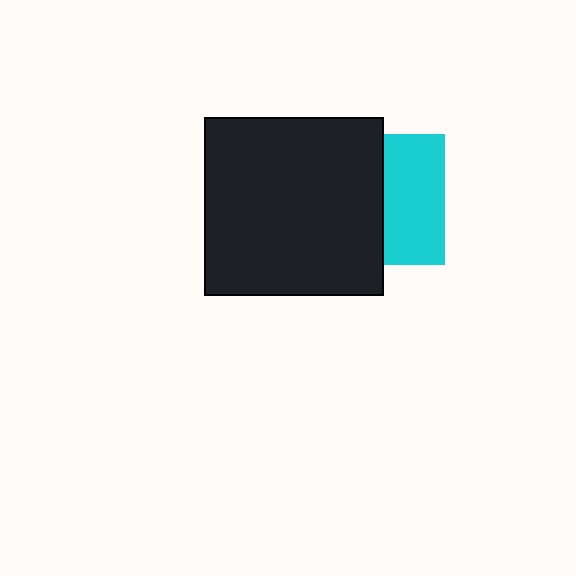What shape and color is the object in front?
The object in front is a black square.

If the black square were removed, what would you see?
You would see the complete cyan square.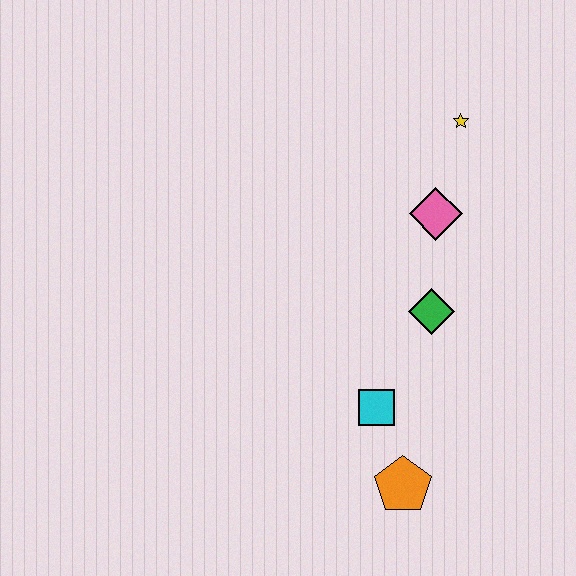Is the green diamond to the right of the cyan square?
Yes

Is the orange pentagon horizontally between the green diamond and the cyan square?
Yes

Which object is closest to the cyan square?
The orange pentagon is closest to the cyan square.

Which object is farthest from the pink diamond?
The orange pentagon is farthest from the pink diamond.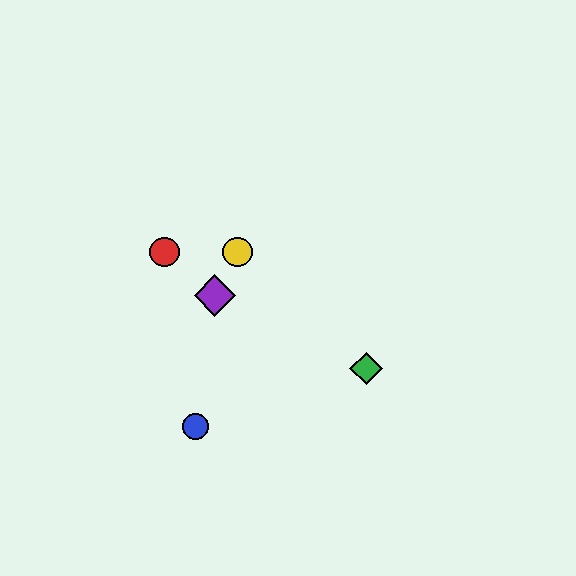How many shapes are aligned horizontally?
2 shapes (the red circle, the yellow circle) are aligned horizontally.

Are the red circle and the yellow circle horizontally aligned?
Yes, both are at y≈252.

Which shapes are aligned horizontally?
The red circle, the yellow circle are aligned horizontally.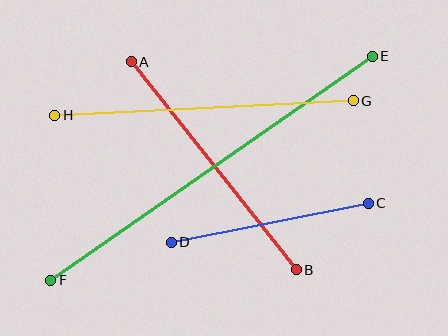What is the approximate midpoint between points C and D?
The midpoint is at approximately (270, 223) pixels.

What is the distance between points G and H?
The distance is approximately 299 pixels.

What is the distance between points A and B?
The distance is approximately 265 pixels.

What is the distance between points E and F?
The distance is approximately 392 pixels.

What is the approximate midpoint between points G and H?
The midpoint is at approximately (204, 108) pixels.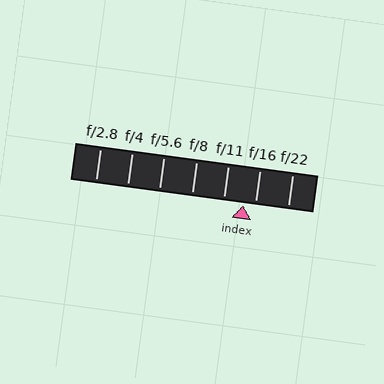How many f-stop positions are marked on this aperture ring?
There are 7 f-stop positions marked.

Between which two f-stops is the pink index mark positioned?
The index mark is between f/11 and f/16.